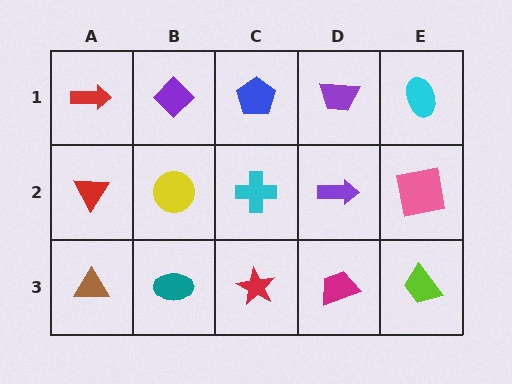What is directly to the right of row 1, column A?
A purple diamond.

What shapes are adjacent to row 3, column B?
A yellow circle (row 2, column B), a brown triangle (row 3, column A), a red star (row 3, column C).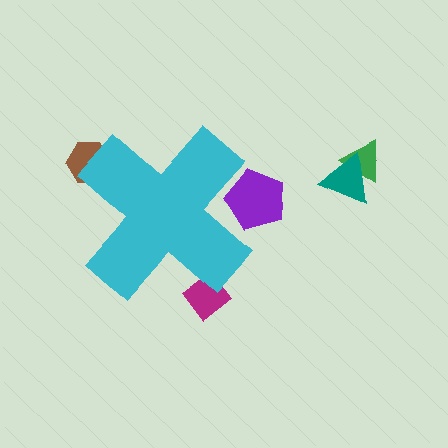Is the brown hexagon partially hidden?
Yes, the brown hexagon is partially hidden behind the cyan cross.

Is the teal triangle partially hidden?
No, the teal triangle is fully visible.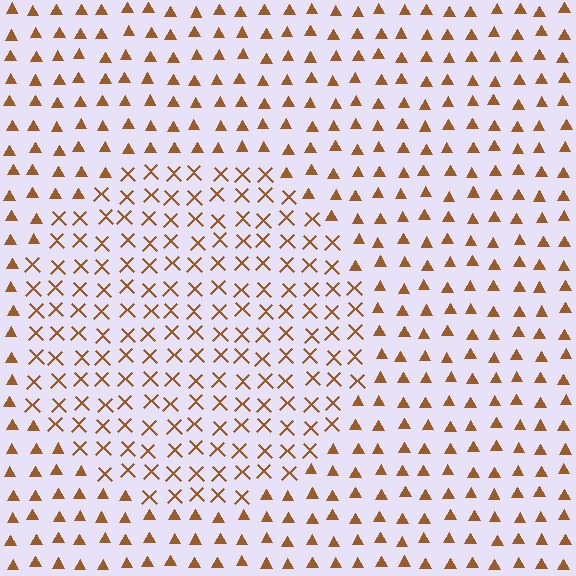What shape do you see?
I see a circle.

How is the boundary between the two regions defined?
The boundary is defined by a change in element shape: X marks inside vs. triangles outside. All elements share the same color and spacing.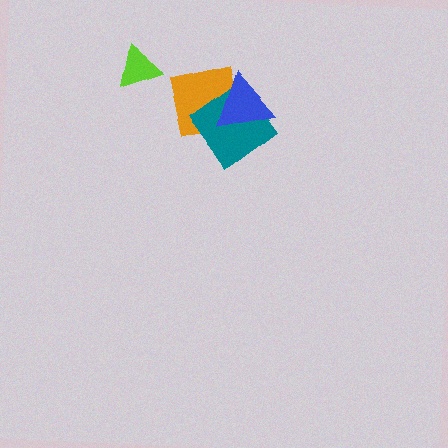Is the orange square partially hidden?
Yes, it is partially covered by another shape.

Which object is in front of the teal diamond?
The blue triangle is in front of the teal diamond.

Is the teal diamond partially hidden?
Yes, it is partially covered by another shape.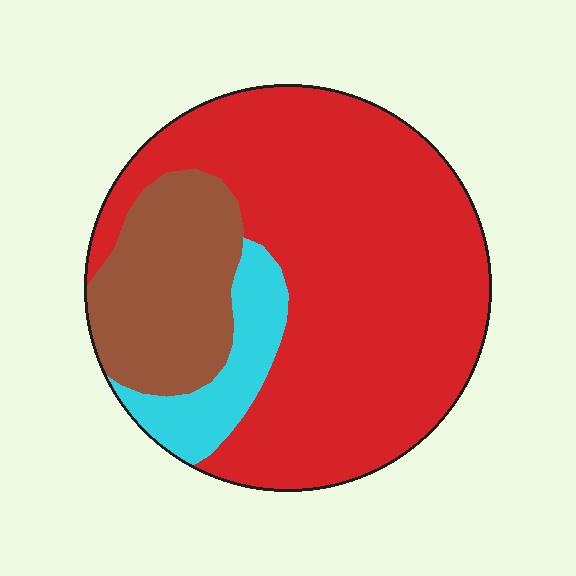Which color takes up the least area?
Cyan, at roughly 10%.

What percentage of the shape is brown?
Brown takes up about one fifth (1/5) of the shape.